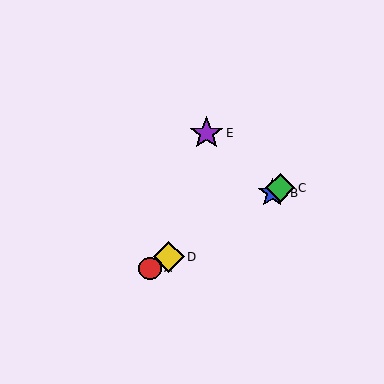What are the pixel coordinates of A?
Object A is at (150, 268).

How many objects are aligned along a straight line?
4 objects (A, B, C, D) are aligned along a straight line.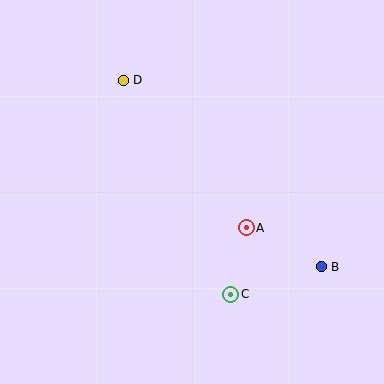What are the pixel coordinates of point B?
Point B is at (321, 267).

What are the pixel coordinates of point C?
Point C is at (231, 294).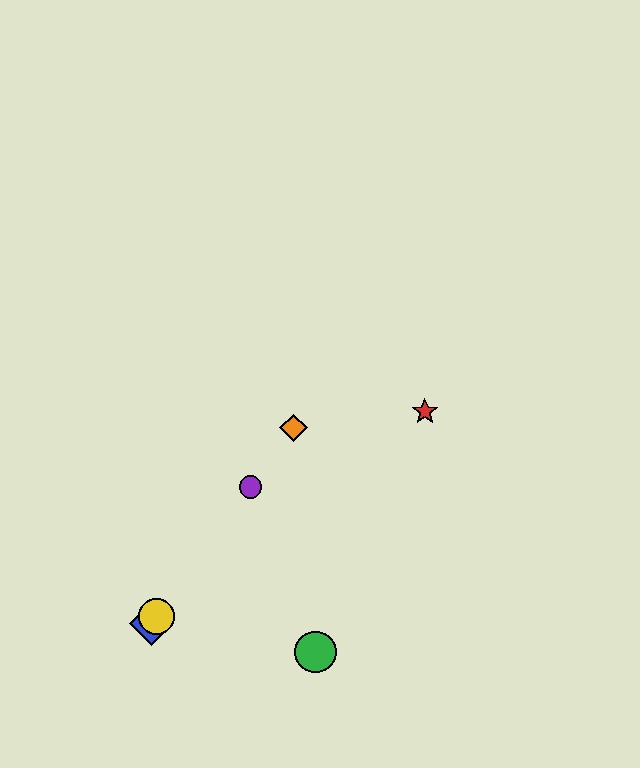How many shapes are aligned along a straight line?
4 shapes (the blue diamond, the yellow circle, the purple circle, the orange diamond) are aligned along a straight line.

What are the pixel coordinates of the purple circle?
The purple circle is at (250, 487).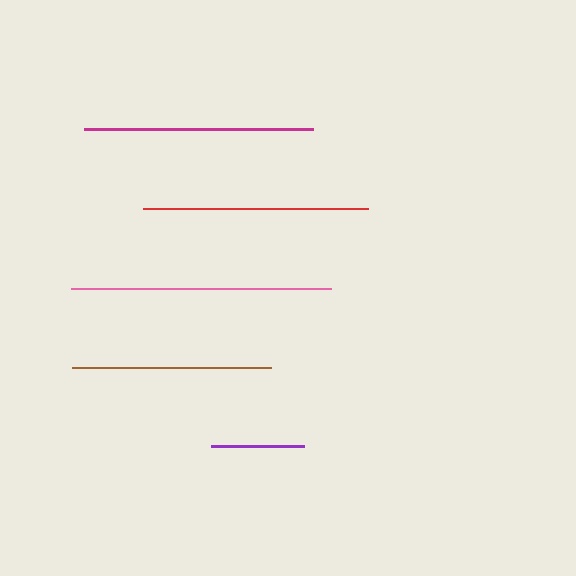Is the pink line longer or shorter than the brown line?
The pink line is longer than the brown line.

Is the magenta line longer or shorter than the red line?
The magenta line is longer than the red line.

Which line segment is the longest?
The pink line is the longest at approximately 260 pixels.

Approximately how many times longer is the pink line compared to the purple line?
The pink line is approximately 2.8 times the length of the purple line.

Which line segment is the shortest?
The purple line is the shortest at approximately 93 pixels.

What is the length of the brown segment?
The brown segment is approximately 198 pixels long.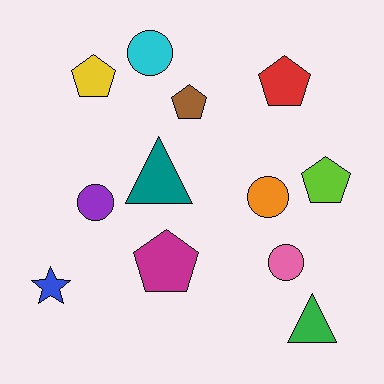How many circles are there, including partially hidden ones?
There are 4 circles.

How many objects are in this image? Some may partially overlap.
There are 12 objects.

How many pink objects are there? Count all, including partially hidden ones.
There is 1 pink object.